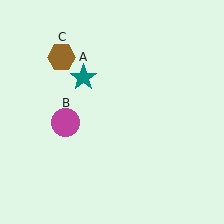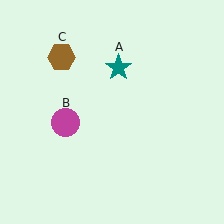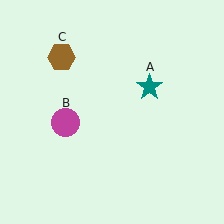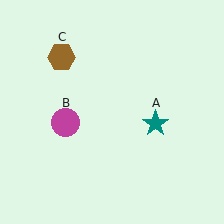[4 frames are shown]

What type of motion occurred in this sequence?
The teal star (object A) rotated clockwise around the center of the scene.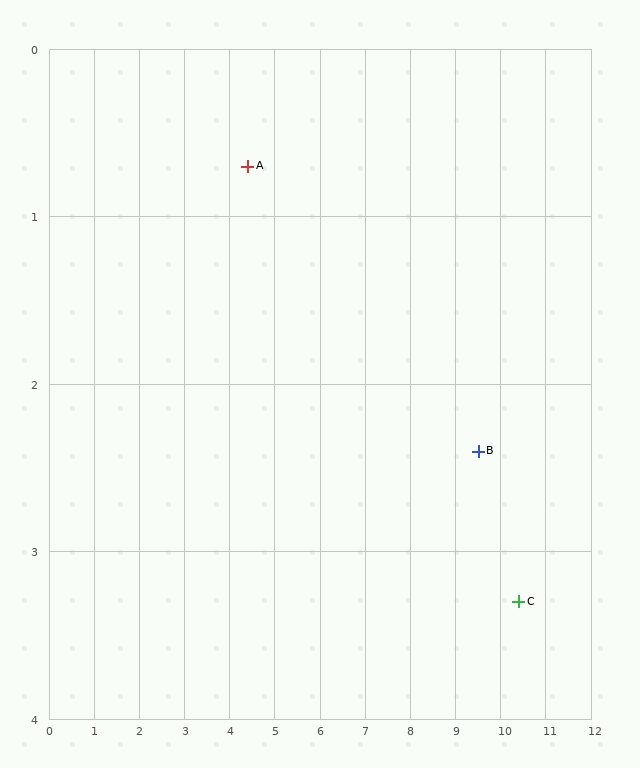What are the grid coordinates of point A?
Point A is at approximately (4.4, 0.7).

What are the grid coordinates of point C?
Point C is at approximately (10.4, 3.3).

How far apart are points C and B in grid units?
Points C and B are about 1.3 grid units apart.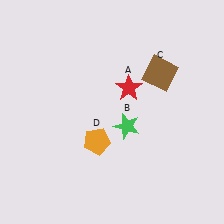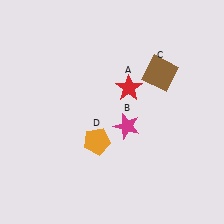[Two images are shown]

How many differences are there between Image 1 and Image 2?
There is 1 difference between the two images.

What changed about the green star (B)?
In Image 1, B is green. In Image 2, it changed to magenta.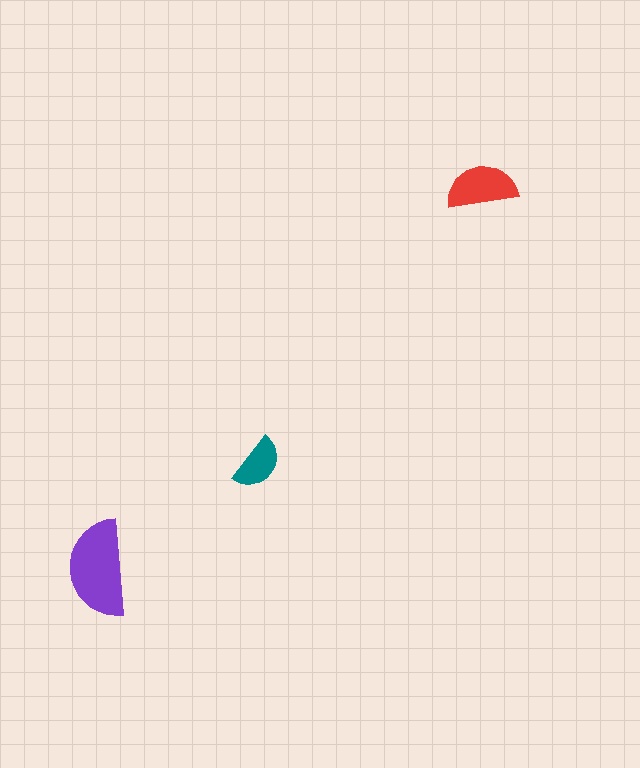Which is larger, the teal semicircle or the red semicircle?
The red one.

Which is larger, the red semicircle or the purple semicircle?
The purple one.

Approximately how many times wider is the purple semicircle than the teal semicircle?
About 2 times wider.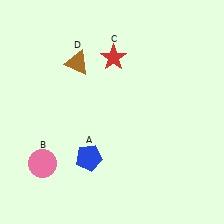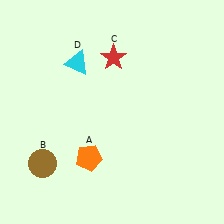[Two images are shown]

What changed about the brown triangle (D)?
In Image 1, D is brown. In Image 2, it changed to cyan.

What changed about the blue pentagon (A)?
In Image 1, A is blue. In Image 2, it changed to orange.